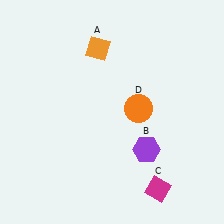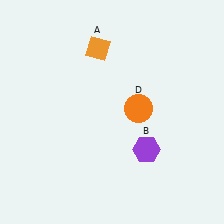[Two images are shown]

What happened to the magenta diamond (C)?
The magenta diamond (C) was removed in Image 2. It was in the bottom-right area of Image 1.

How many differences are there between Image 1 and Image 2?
There is 1 difference between the two images.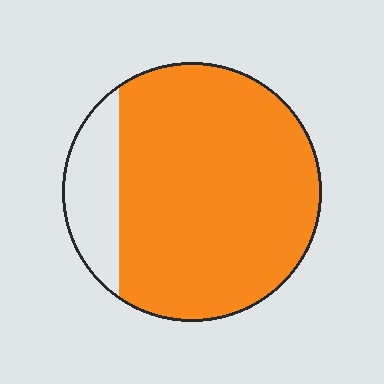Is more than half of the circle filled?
Yes.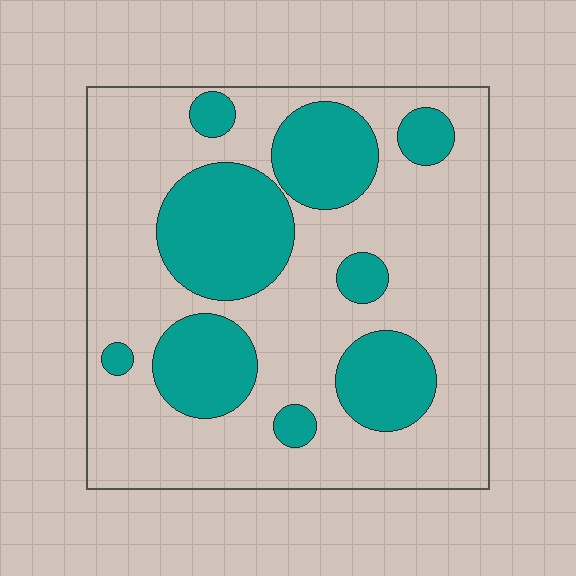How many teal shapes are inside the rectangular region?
9.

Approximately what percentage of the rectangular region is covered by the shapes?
Approximately 30%.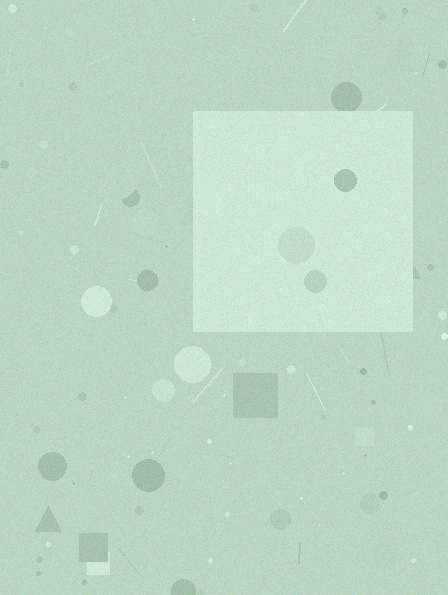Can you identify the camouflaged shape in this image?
The camouflaged shape is a square.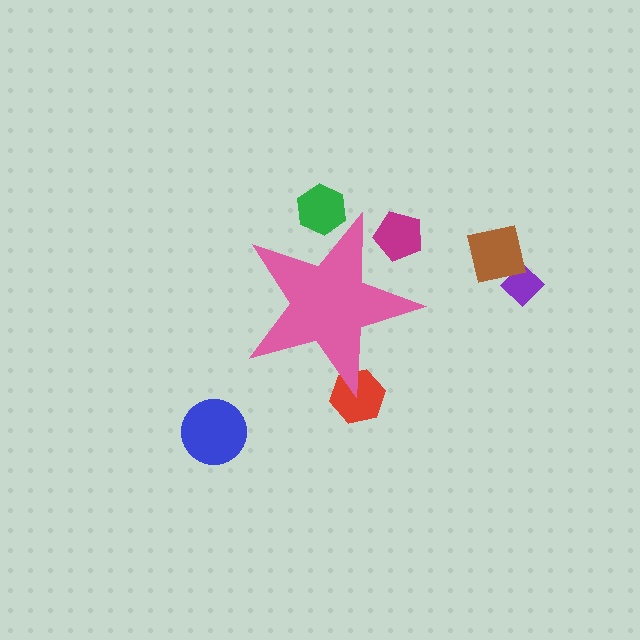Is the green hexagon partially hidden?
Yes, the green hexagon is partially hidden behind the pink star.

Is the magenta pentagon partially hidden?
Yes, the magenta pentagon is partially hidden behind the pink star.